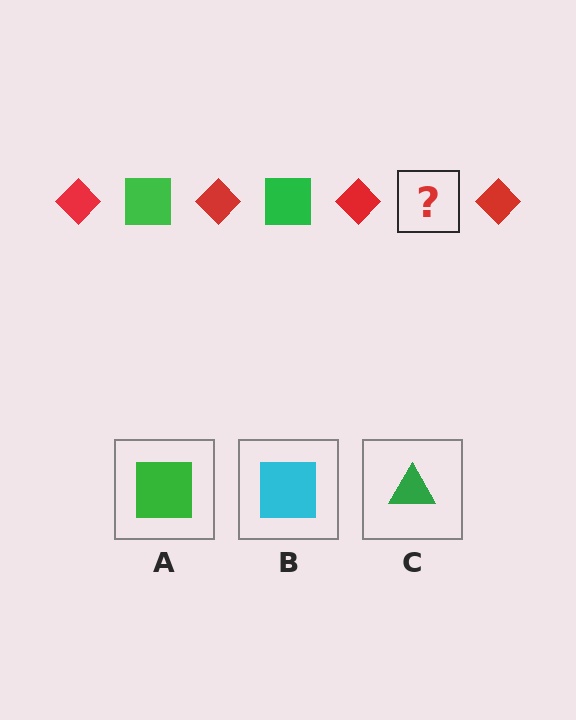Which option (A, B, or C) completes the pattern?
A.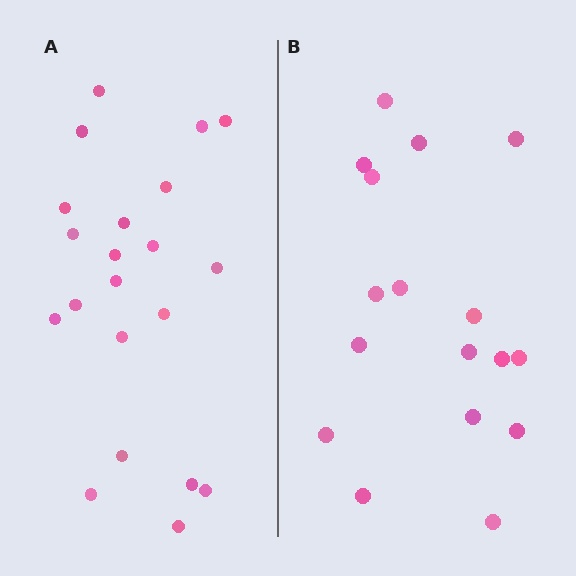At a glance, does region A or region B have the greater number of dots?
Region A (the left region) has more dots.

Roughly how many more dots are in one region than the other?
Region A has about 4 more dots than region B.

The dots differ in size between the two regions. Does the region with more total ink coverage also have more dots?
No. Region B has more total ink coverage because its dots are larger, but region A actually contains more individual dots. Total area can be misleading — the number of items is what matters here.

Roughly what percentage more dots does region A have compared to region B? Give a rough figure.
About 25% more.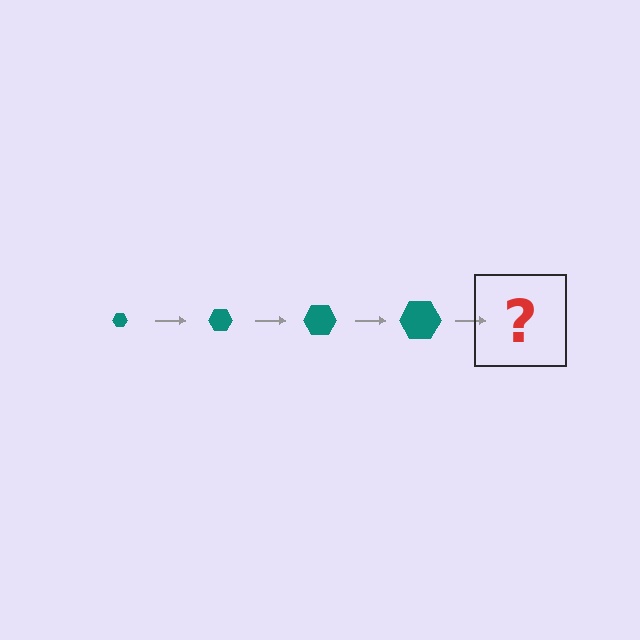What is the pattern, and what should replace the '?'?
The pattern is that the hexagon gets progressively larger each step. The '?' should be a teal hexagon, larger than the previous one.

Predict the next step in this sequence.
The next step is a teal hexagon, larger than the previous one.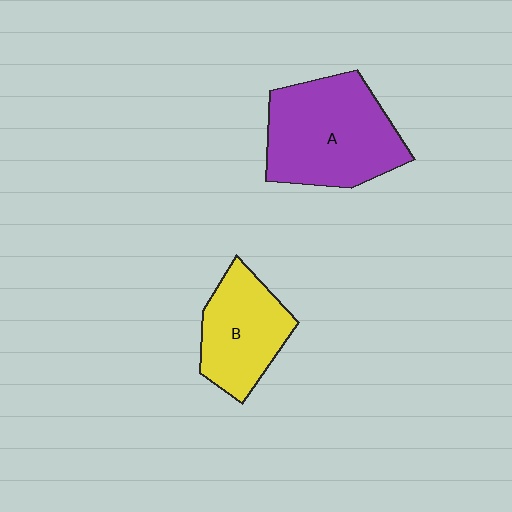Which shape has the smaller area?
Shape B (yellow).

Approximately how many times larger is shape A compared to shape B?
Approximately 1.5 times.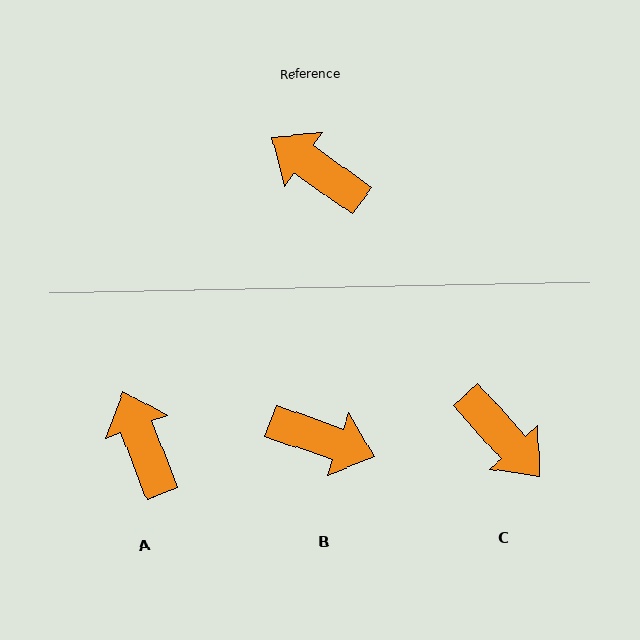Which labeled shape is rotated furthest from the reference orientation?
C, about 168 degrees away.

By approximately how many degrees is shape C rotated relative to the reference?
Approximately 168 degrees counter-clockwise.